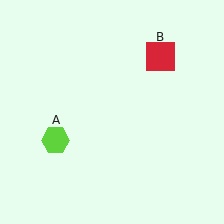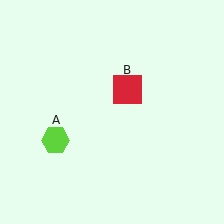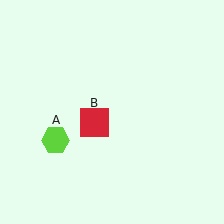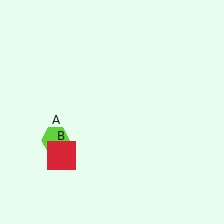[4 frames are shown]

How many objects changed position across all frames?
1 object changed position: red square (object B).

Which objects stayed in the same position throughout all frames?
Lime hexagon (object A) remained stationary.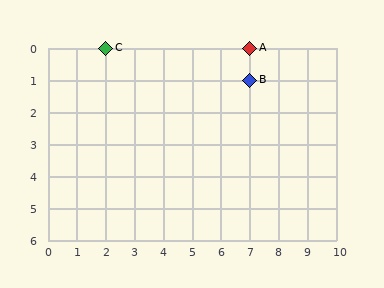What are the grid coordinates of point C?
Point C is at grid coordinates (2, 0).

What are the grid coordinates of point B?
Point B is at grid coordinates (7, 1).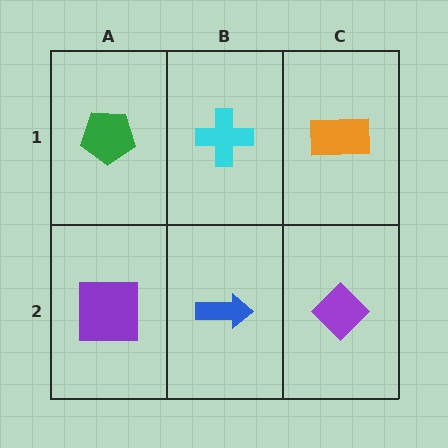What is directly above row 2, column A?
A green pentagon.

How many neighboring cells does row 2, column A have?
2.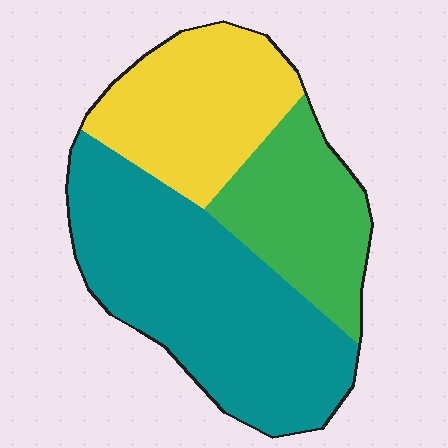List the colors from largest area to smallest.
From largest to smallest: teal, yellow, green.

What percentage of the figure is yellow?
Yellow covers about 25% of the figure.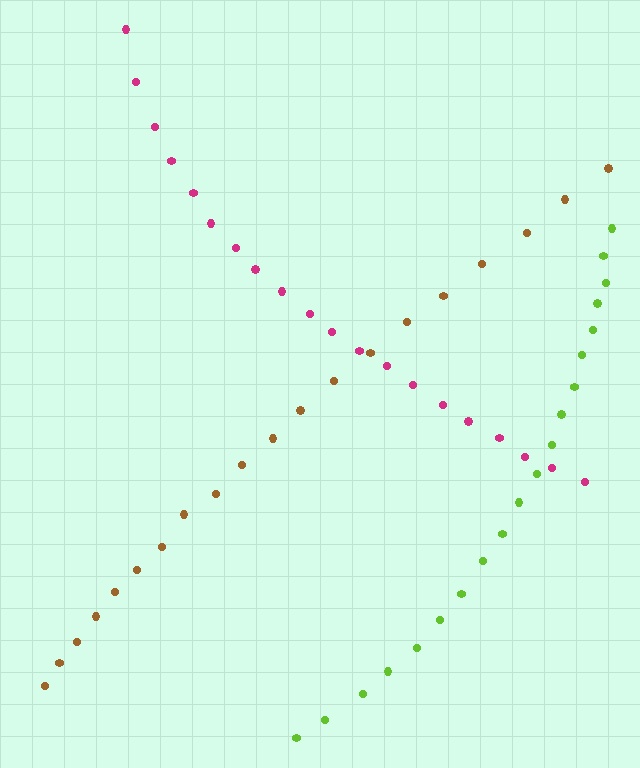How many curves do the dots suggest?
There are 3 distinct paths.